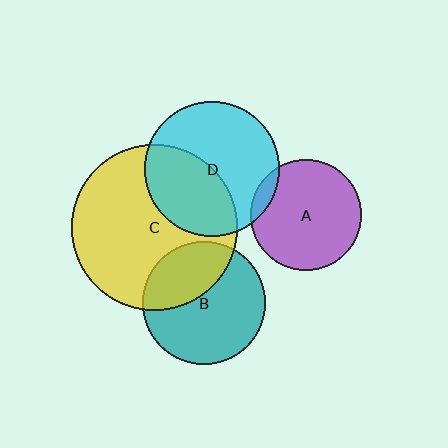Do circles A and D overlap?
Yes.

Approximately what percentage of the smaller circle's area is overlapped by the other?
Approximately 10%.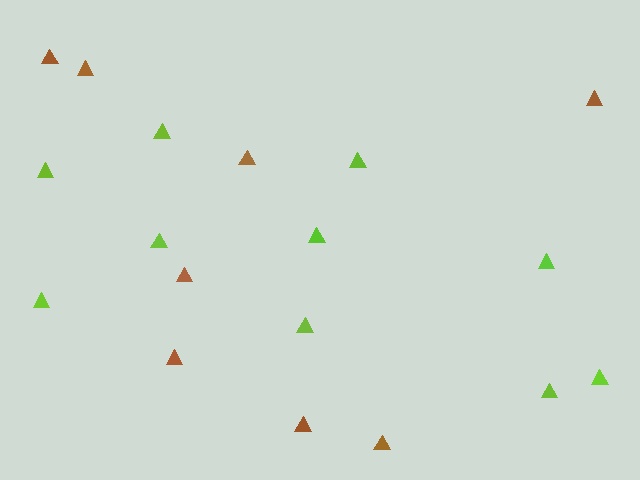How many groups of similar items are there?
There are 2 groups: one group of brown triangles (8) and one group of lime triangles (10).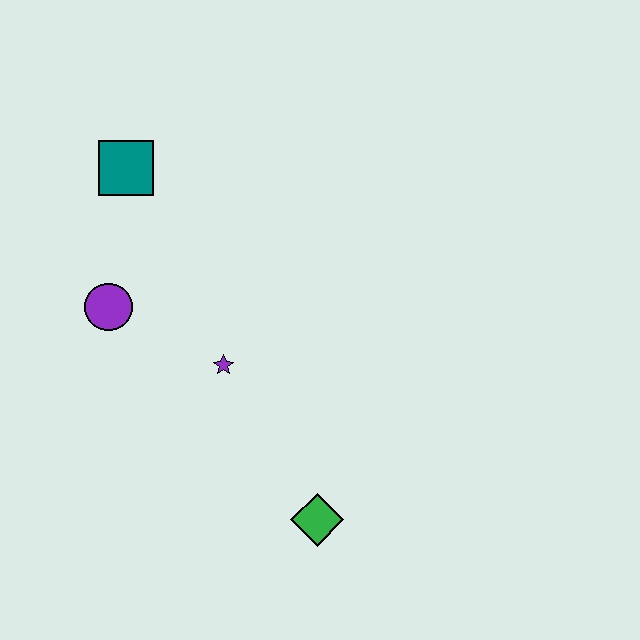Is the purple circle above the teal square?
No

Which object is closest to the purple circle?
The purple star is closest to the purple circle.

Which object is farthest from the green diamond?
The teal square is farthest from the green diamond.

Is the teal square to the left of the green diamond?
Yes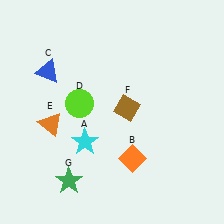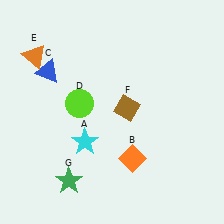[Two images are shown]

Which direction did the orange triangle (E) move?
The orange triangle (E) moved up.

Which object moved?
The orange triangle (E) moved up.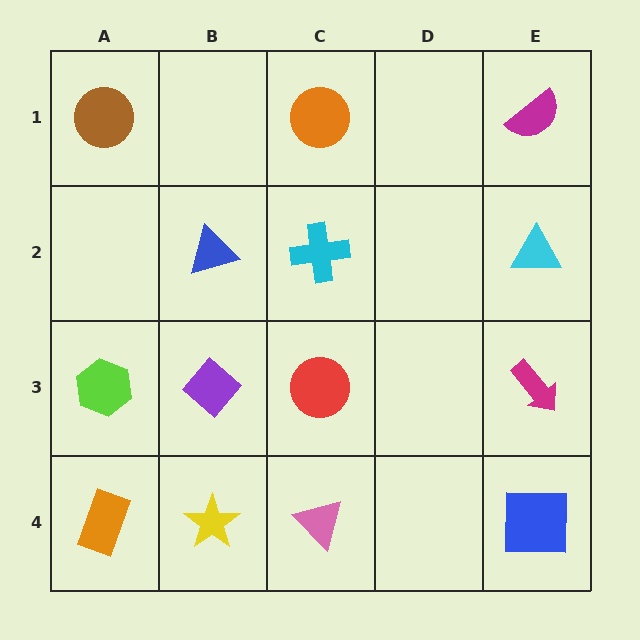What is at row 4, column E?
A blue square.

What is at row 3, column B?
A purple diamond.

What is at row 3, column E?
A magenta arrow.